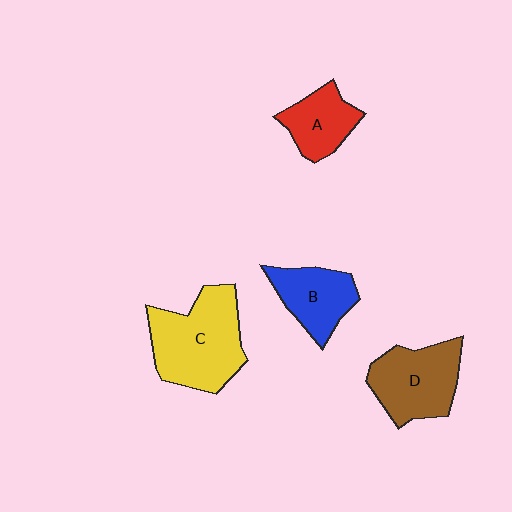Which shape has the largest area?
Shape C (yellow).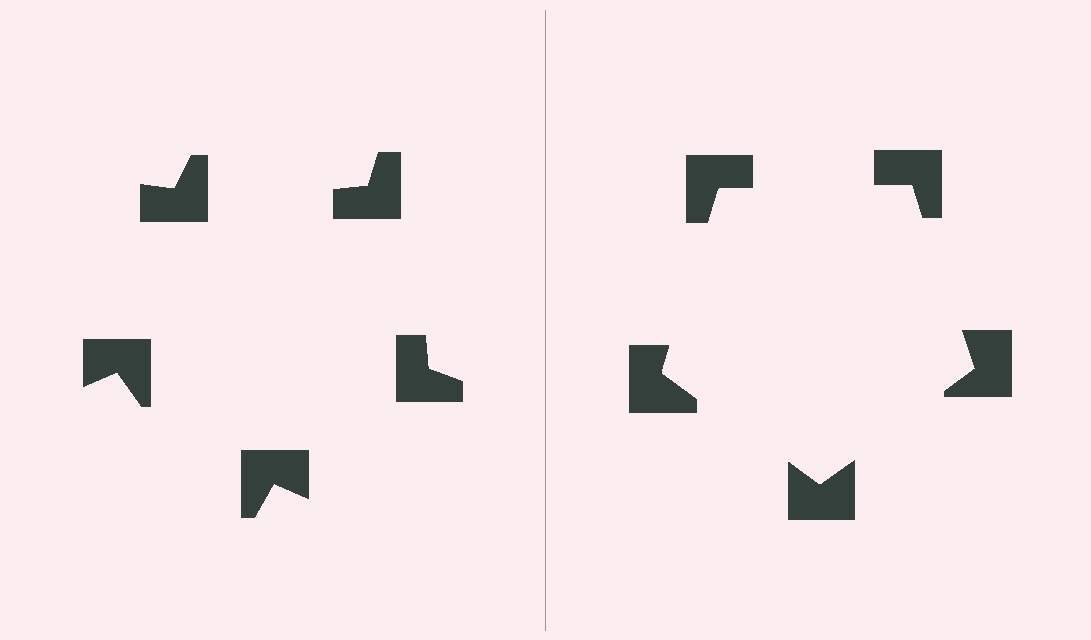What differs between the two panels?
The notched squares are positioned identically on both sides; only the wedge orientations differ. On the right they align to a pentagon; on the left they are misaligned.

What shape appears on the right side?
An illusory pentagon.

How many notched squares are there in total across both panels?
10 — 5 on each side.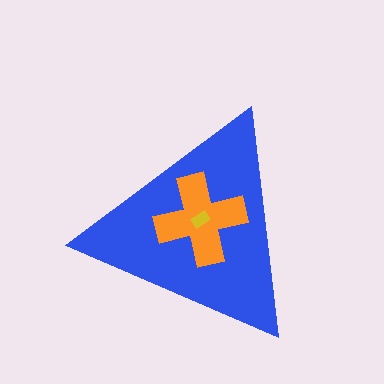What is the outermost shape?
The blue triangle.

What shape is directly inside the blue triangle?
The orange cross.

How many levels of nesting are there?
3.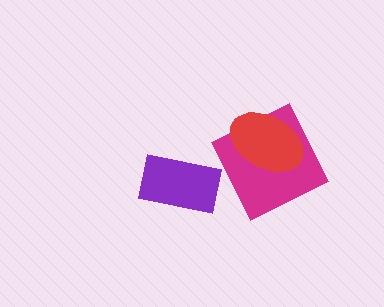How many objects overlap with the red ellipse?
1 object overlaps with the red ellipse.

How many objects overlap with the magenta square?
1 object overlaps with the magenta square.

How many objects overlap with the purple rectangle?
0 objects overlap with the purple rectangle.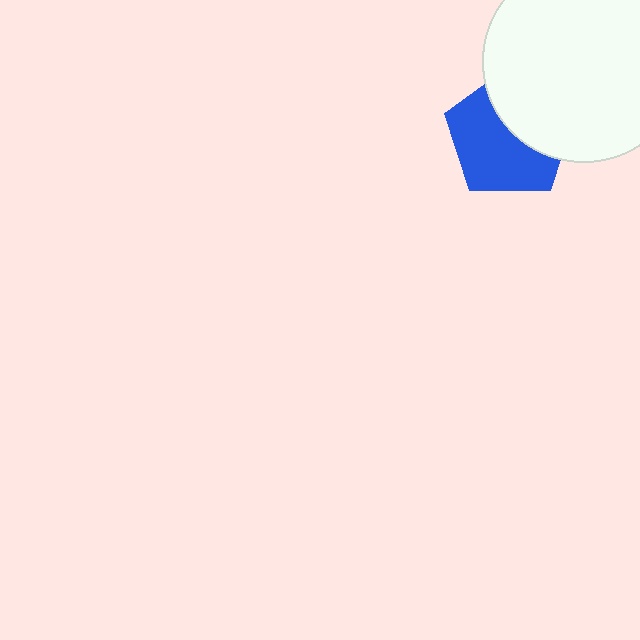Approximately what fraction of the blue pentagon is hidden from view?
Roughly 41% of the blue pentagon is hidden behind the white circle.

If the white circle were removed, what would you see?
You would see the complete blue pentagon.